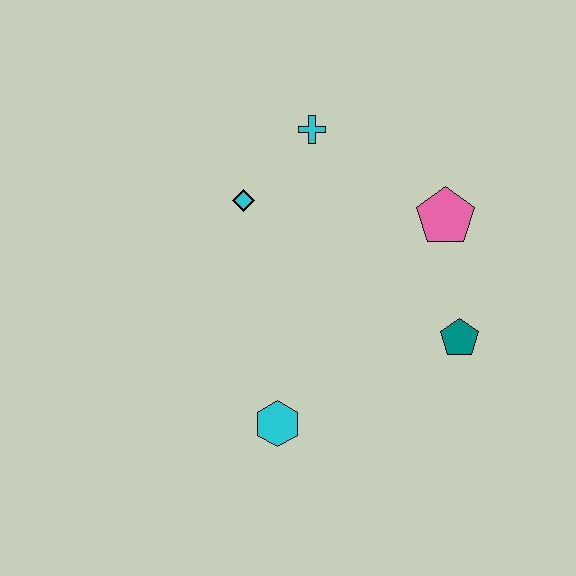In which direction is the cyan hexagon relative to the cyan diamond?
The cyan hexagon is below the cyan diamond.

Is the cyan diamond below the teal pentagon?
No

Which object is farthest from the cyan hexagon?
The cyan cross is farthest from the cyan hexagon.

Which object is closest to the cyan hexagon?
The teal pentagon is closest to the cyan hexagon.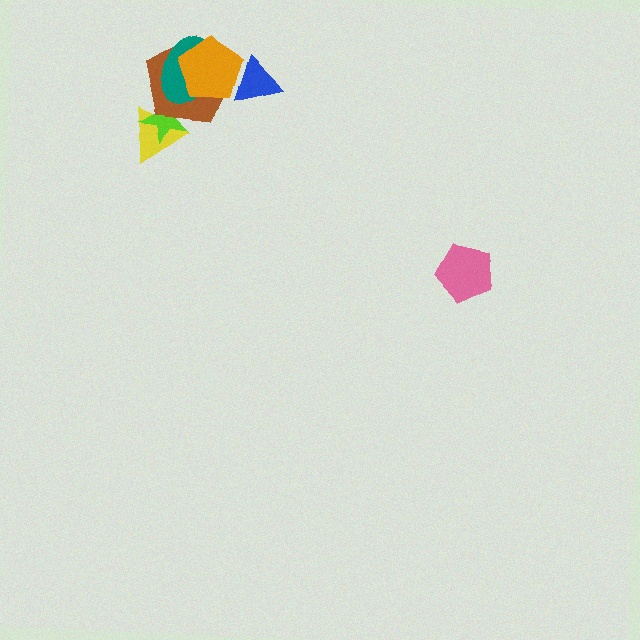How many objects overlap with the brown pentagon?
5 objects overlap with the brown pentagon.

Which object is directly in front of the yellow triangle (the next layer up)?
The lime star is directly in front of the yellow triangle.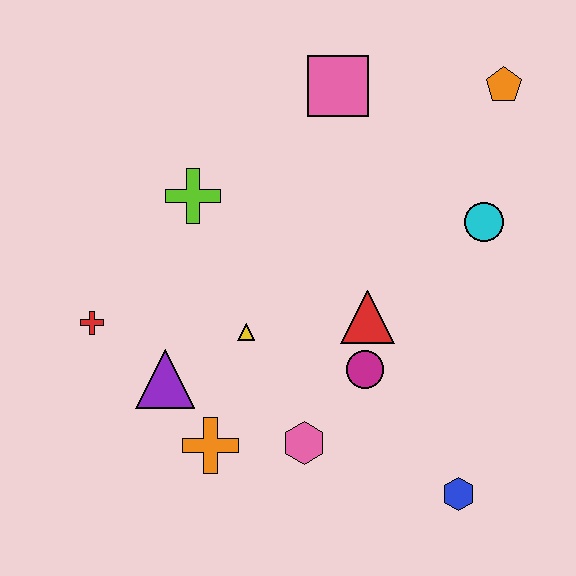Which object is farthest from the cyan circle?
The red cross is farthest from the cyan circle.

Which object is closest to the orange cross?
The purple triangle is closest to the orange cross.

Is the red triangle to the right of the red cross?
Yes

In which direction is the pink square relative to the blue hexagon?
The pink square is above the blue hexagon.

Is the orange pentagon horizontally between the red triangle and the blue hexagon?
No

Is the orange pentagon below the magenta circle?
No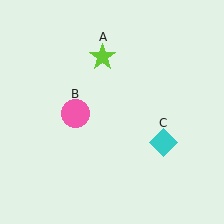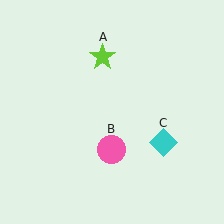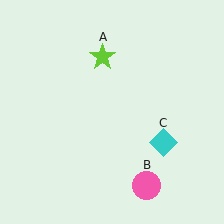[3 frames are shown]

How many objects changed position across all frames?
1 object changed position: pink circle (object B).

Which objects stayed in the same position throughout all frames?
Lime star (object A) and cyan diamond (object C) remained stationary.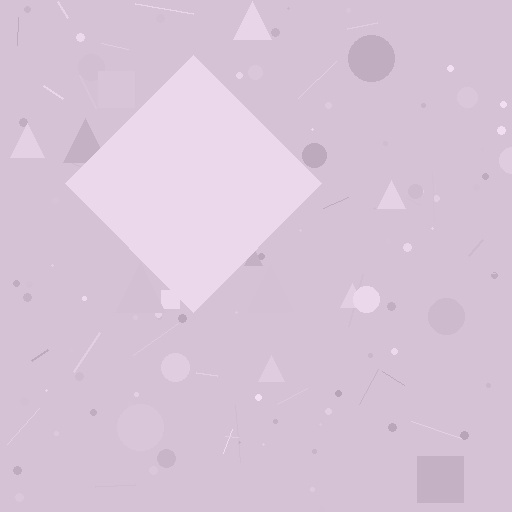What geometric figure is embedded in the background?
A diamond is embedded in the background.